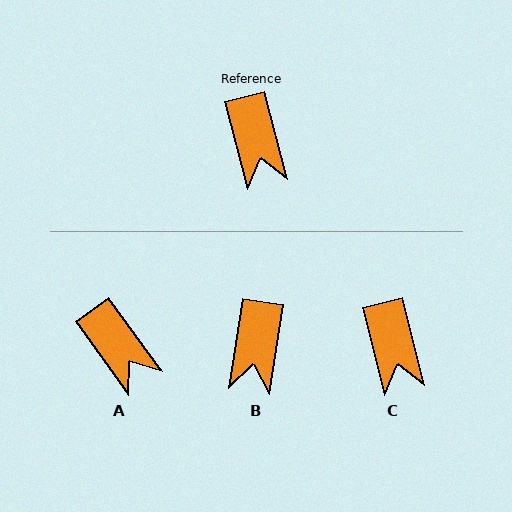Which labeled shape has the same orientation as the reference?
C.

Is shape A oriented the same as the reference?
No, it is off by about 22 degrees.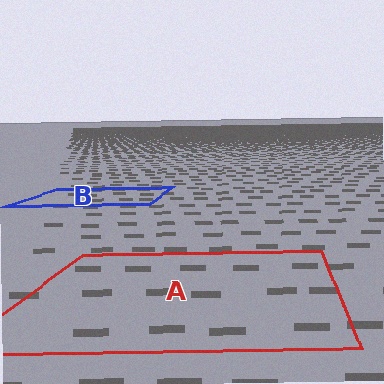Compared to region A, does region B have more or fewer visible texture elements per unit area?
Region B has more texture elements per unit area — they are packed more densely because it is farther away.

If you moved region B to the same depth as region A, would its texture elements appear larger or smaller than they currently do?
They would appear larger. At a closer depth, the same texture elements are projected at a bigger on-screen size.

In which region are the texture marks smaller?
The texture marks are smaller in region B, because it is farther away.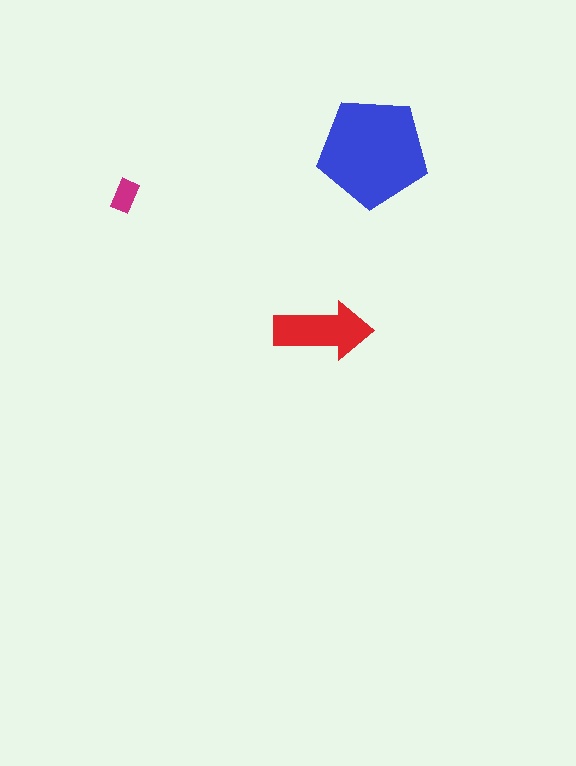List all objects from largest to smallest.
The blue pentagon, the red arrow, the magenta rectangle.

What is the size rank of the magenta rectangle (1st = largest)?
3rd.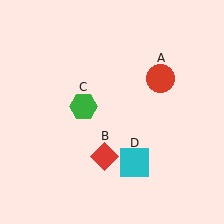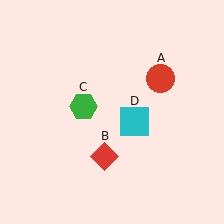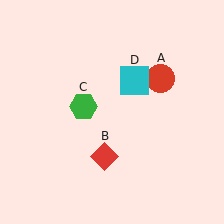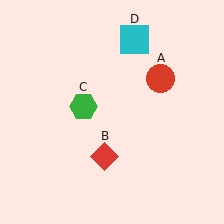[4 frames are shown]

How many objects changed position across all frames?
1 object changed position: cyan square (object D).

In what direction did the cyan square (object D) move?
The cyan square (object D) moved up.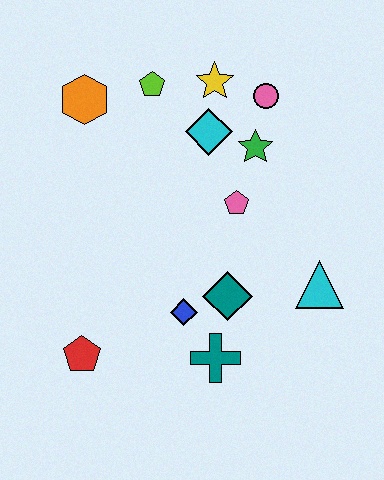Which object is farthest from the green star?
The red pentagon is farthest from the green star.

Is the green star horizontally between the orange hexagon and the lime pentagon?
No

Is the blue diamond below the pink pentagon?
Yes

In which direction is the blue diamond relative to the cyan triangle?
The blue diamond is to the left of the cyan triangle.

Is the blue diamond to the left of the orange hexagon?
No